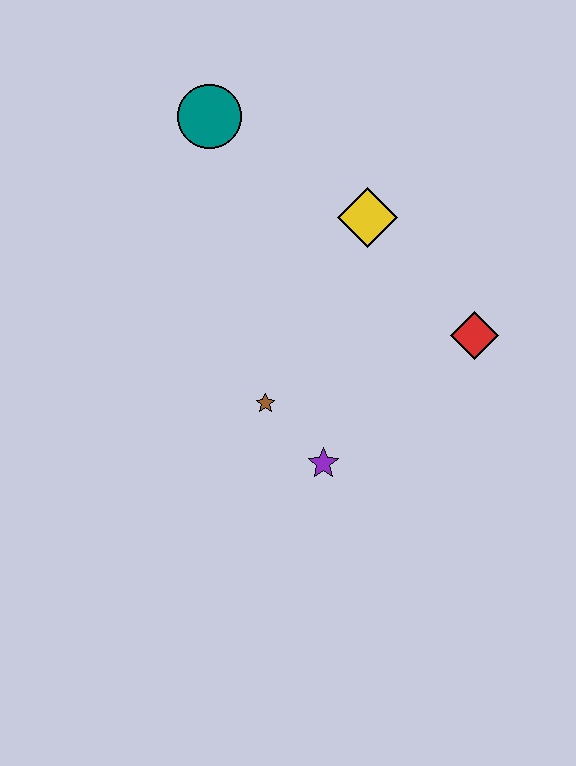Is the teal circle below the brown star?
No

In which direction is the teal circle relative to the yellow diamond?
The teal circle is to the left of the yellow diamond.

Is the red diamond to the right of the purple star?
Yes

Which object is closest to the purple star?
The brown star is closest to the purple star.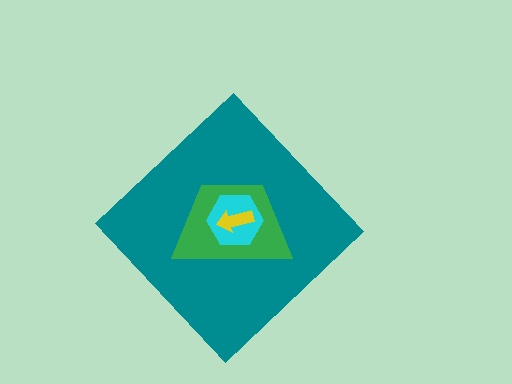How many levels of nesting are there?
4.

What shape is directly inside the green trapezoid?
The cyan hexagon.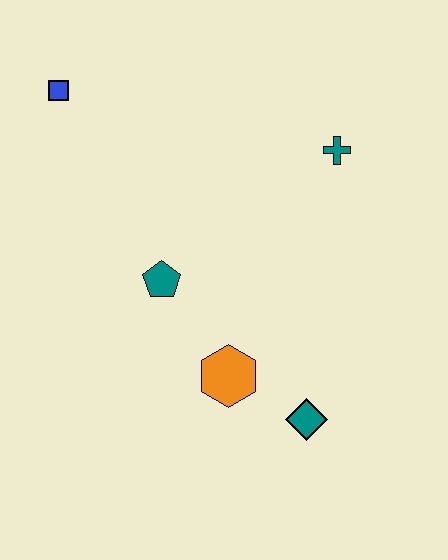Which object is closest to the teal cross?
The teal pentagon is closest to the teal cross.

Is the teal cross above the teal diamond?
Yes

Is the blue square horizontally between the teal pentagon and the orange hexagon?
No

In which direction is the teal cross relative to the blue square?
The teal cross is to the right of the blue square.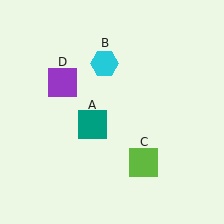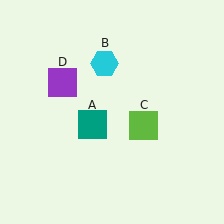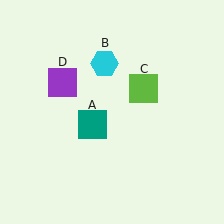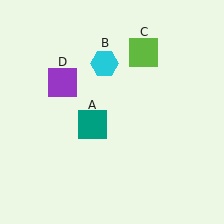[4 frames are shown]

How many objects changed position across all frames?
1 object changed position: lime square (object C).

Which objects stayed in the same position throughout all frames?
Teal square (object A) and cyan hexagon (object B) and purple square (object D) remained stationary.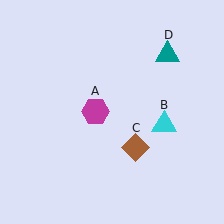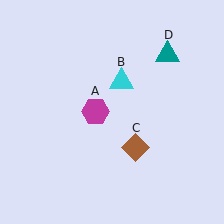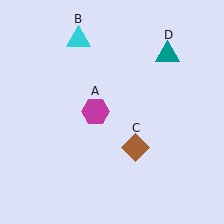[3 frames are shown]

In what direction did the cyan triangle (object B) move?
The cyan triangle (object B) moved up and to the left.